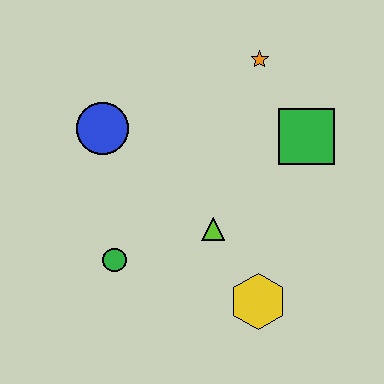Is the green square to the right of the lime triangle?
Yes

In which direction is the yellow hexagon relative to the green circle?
The yellow hexagon is to the right of the green circle.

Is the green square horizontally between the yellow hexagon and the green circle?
No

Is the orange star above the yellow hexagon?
Yes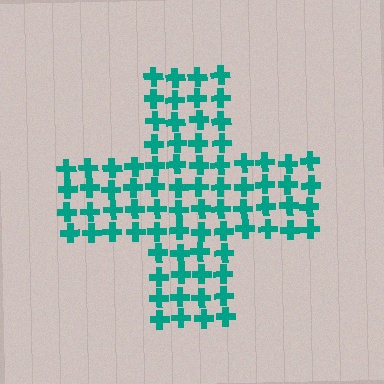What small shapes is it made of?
It is made of small crosses.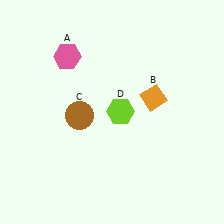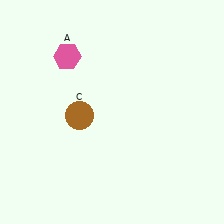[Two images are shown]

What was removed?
The orange diamond (B), the lime hexagon (D) were removed in Image 2.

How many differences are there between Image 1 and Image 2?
There are 2 differences between the two images.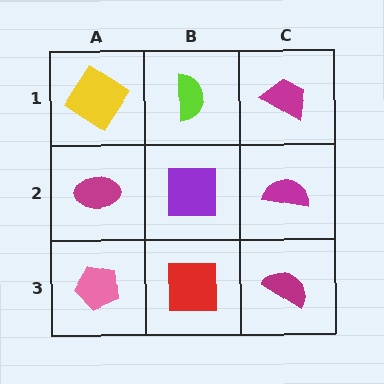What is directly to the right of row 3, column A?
A red square.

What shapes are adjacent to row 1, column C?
A magenta semicircle (row 2, column C), a lime semicircle (row 1, column B).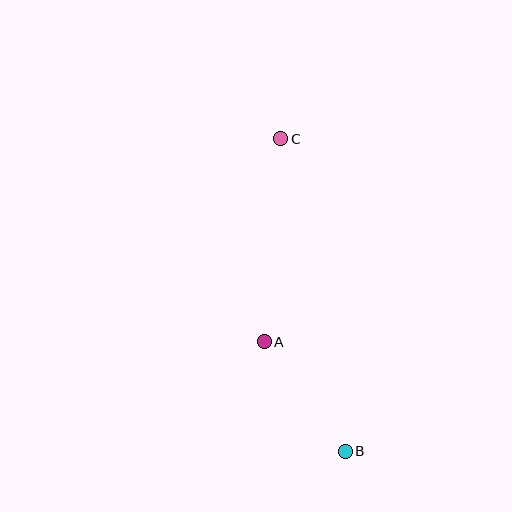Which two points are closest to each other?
Points A and B are closest to each other.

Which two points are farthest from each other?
Points B and C are farthest from each other.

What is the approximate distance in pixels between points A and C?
The distance between A and C is approximately 204 pixels.